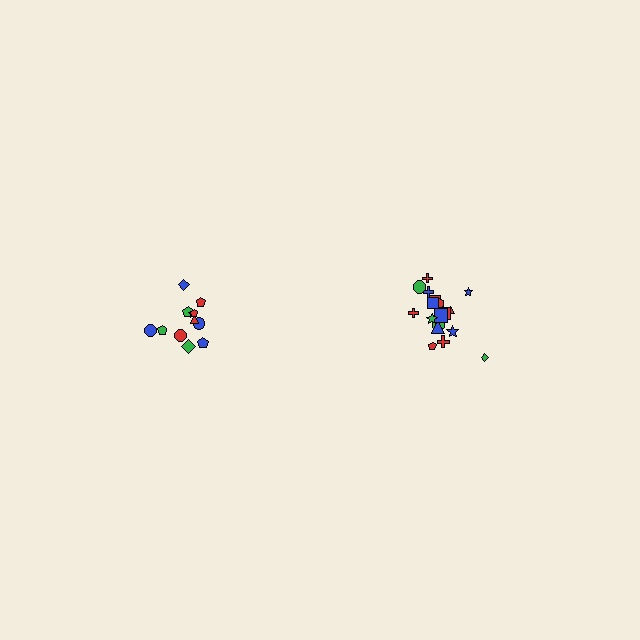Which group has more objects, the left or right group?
The right group.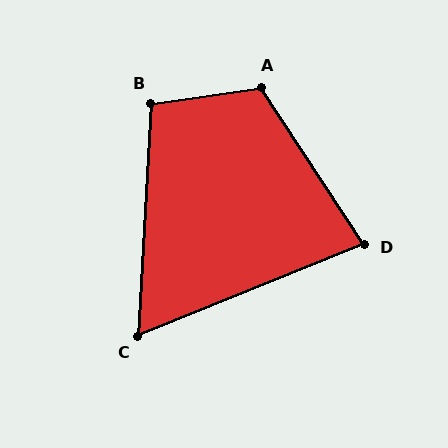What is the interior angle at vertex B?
Approximately 101 degrees (obtuse).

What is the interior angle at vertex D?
Approximately 79 degrees (acute).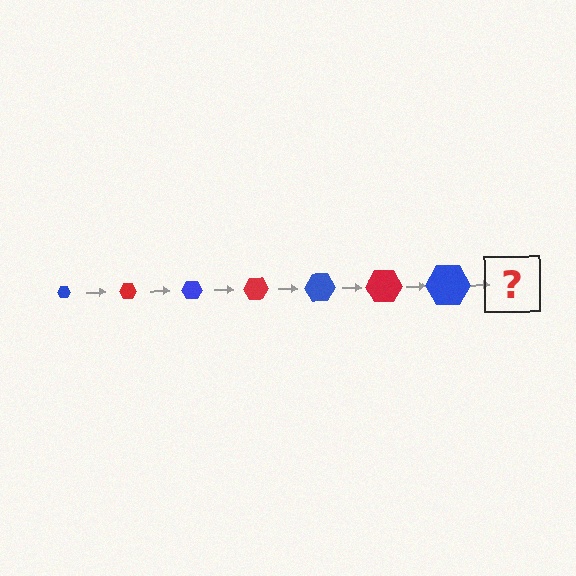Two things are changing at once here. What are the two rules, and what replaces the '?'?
The two rules are that the hexagon grows larger each step and the color cycles through blue and red. The '?' should be a red hexagon, larger than the previous one.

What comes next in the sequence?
The next element should be a red hexagon, larger than the previous one.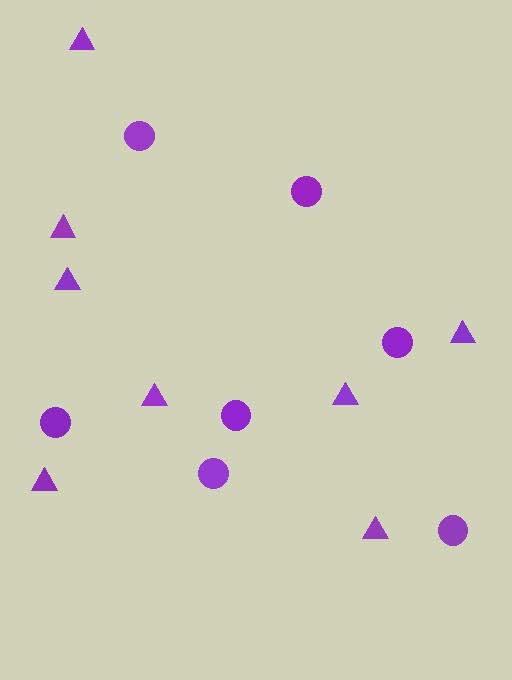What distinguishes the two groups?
There are 2 groups: one group of circles (7) and one group of triangles (8).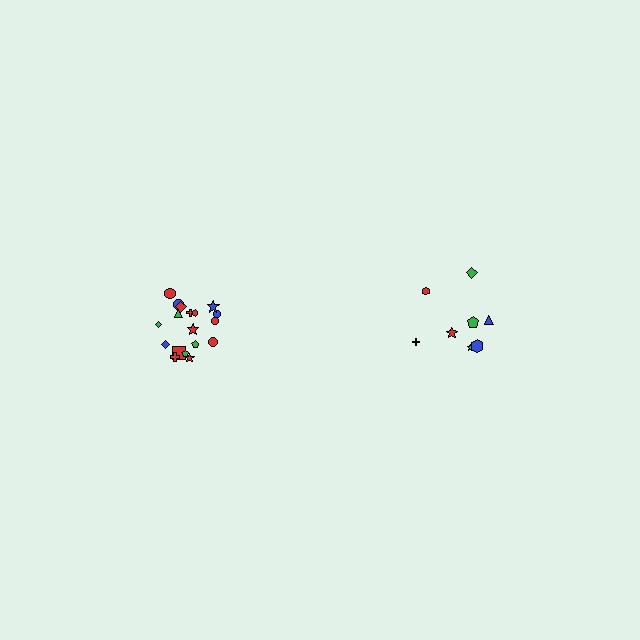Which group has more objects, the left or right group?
The left group.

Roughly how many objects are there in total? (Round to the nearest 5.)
Roughly 25 objects in total.